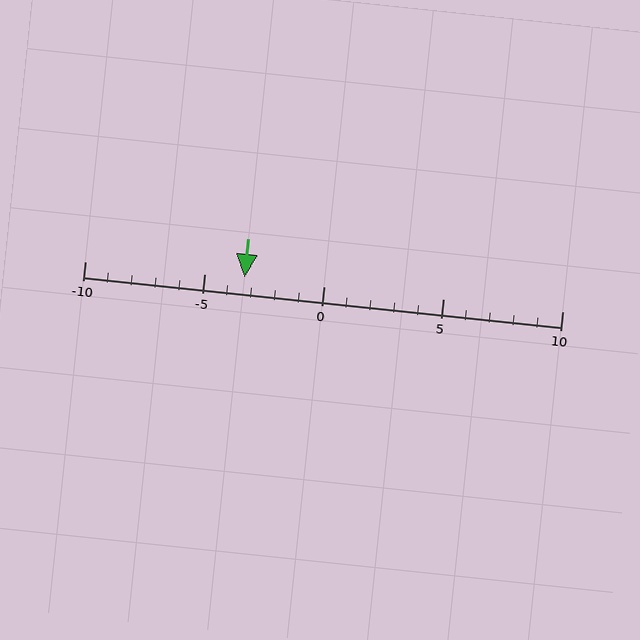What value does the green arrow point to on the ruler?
The green arrow points to approximately -3.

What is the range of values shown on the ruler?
The ruler shows values from -10 to 10.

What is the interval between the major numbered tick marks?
The major tick marks are spaced 5 units apart.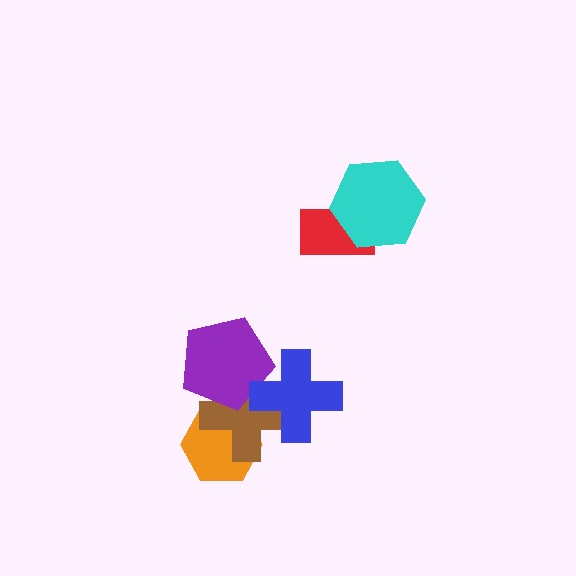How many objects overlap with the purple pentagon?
3 objects overlap with the purple pentagon.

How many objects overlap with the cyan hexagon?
1 object overlaps with the cyan hexagon.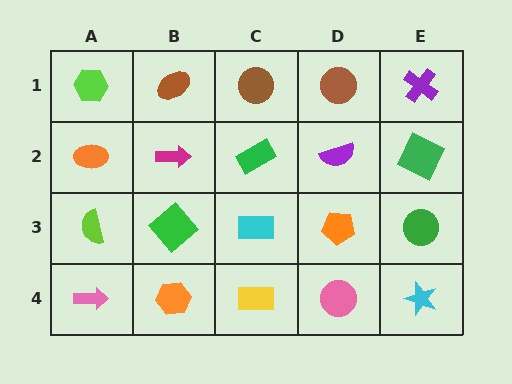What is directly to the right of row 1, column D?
A purple cross.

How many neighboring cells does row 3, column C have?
4.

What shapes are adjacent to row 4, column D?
An orange pentagon (row 3, column D), a yellow rectangle (row 4, column C), a cyan star (row 4, column E).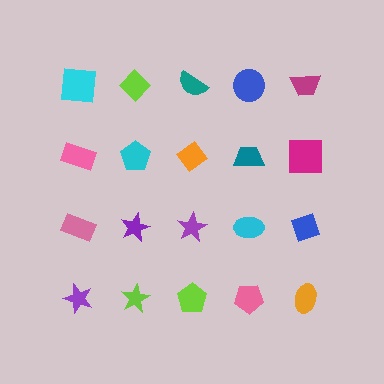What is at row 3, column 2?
A purple star.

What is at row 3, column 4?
A cyan ellipse.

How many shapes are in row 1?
5 shapes.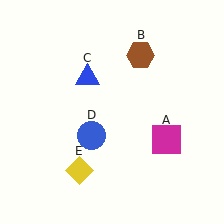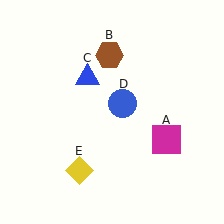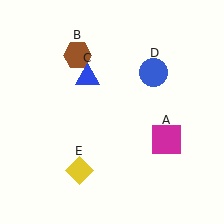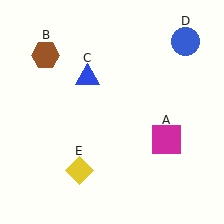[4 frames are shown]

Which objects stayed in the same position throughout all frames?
Magenta square (object A) and blue triangle (object C) and yellow diamond (object E) remained stationary.